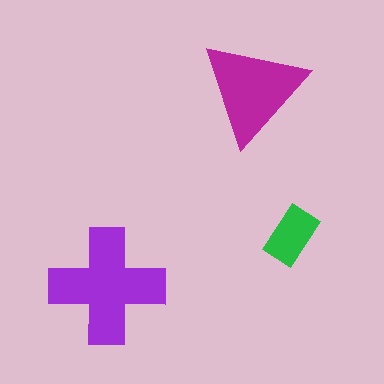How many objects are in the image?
There are 3 objects in the image.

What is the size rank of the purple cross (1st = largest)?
1st.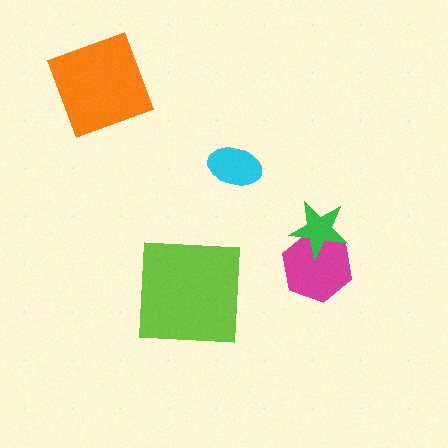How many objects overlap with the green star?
1 object overlaps with the green star.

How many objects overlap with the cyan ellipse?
0 objects overlap with the cyan ellipse.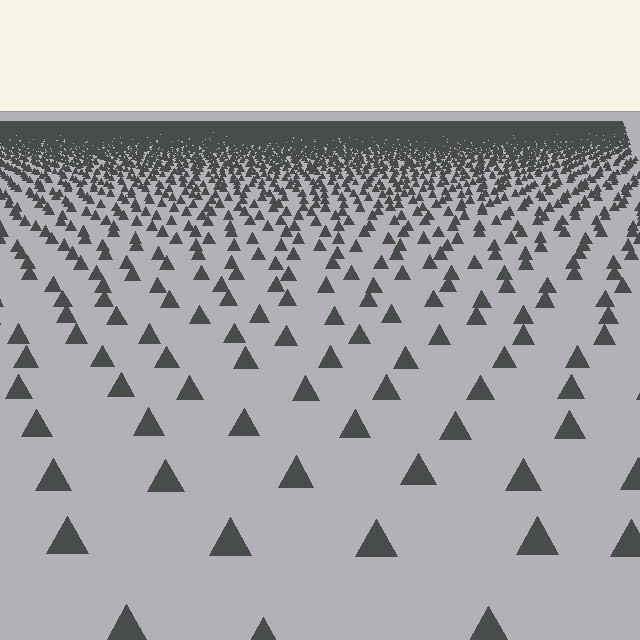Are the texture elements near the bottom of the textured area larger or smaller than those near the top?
Larger. Near the bottom, elements are closer to the viewer and appear at a bigger on-screen size.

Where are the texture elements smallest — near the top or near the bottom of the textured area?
Near the top.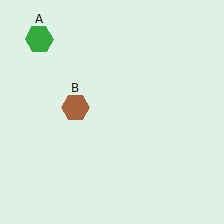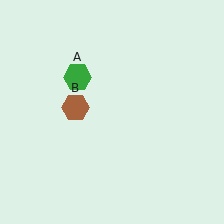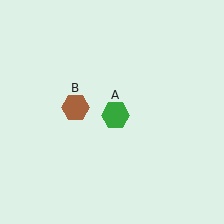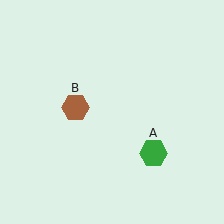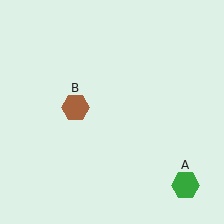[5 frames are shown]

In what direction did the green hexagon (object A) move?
The green hexagon (object A) moved down and to the right.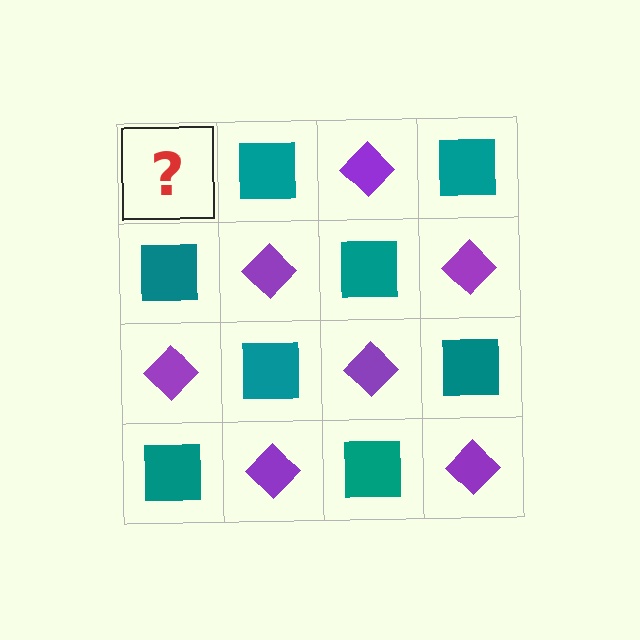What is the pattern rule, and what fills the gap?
The rule is that it alternates purple diamond and teal square in a checkerboard pattern. The gap should be filled with a purple diamond.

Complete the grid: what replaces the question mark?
The question mark should be replaced with a purple diamond.